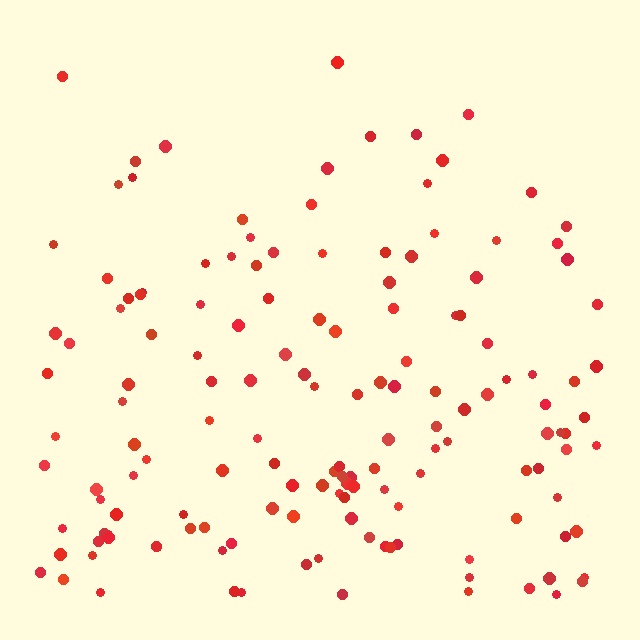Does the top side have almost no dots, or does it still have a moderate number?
Still a moderate number, just noticeably fewer than the bottom.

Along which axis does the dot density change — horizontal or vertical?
Vertical.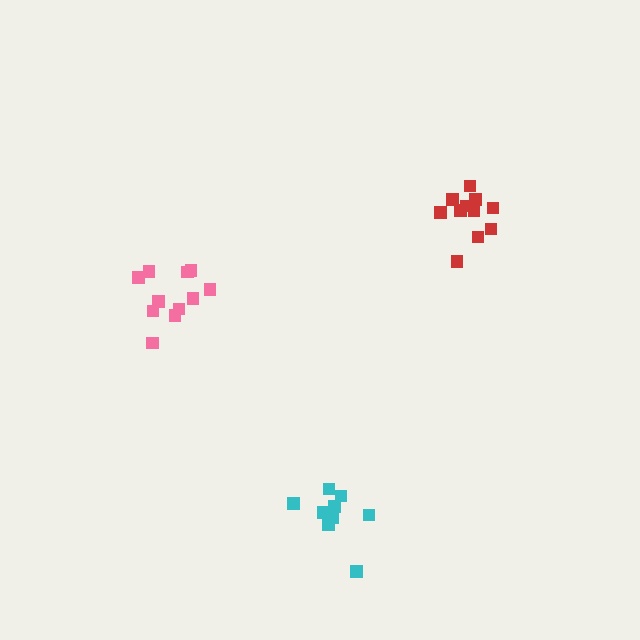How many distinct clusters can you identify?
There are 3 distinct clusters.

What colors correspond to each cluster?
The clusters are colored: pink, cyan, red.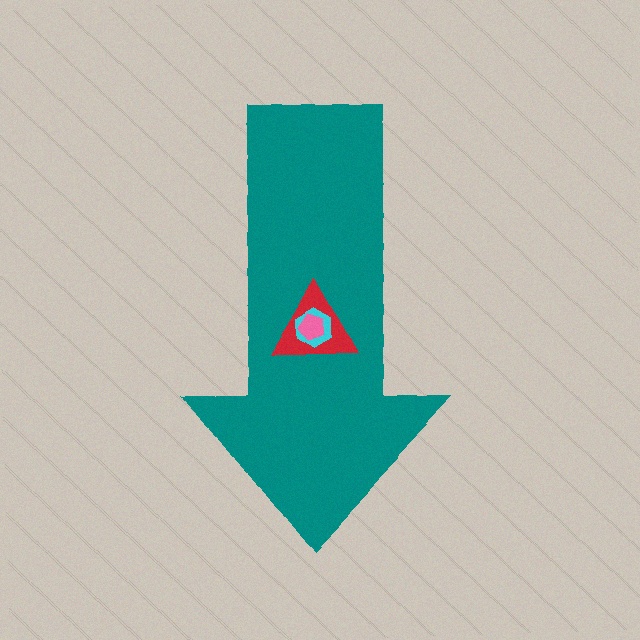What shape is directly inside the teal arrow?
The red triangle.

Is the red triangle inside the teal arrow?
Yes.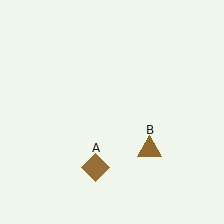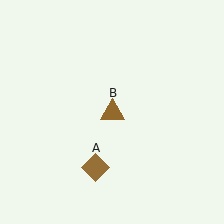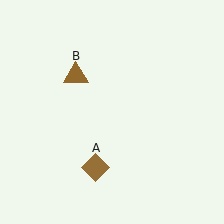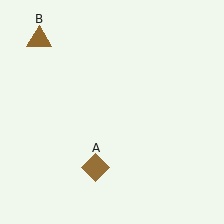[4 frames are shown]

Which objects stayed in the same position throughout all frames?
Brown diamond (object A) remained stationary.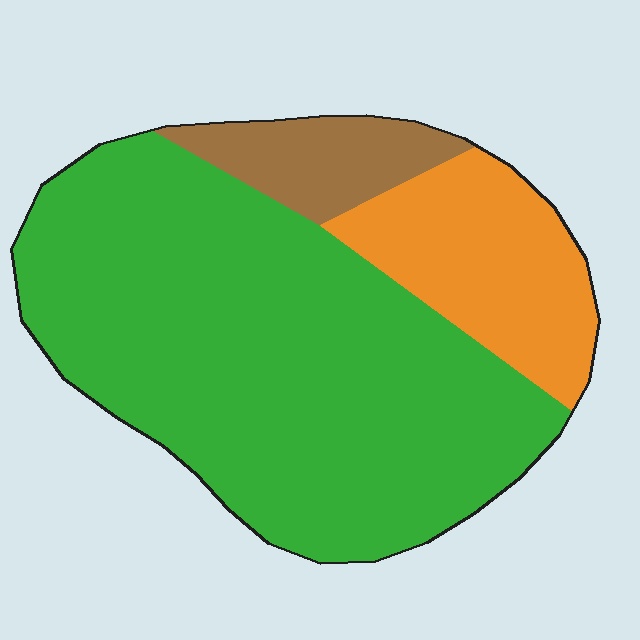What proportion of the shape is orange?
Orange takes up about one fifth (1/5) of the shape.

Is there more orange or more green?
Green.